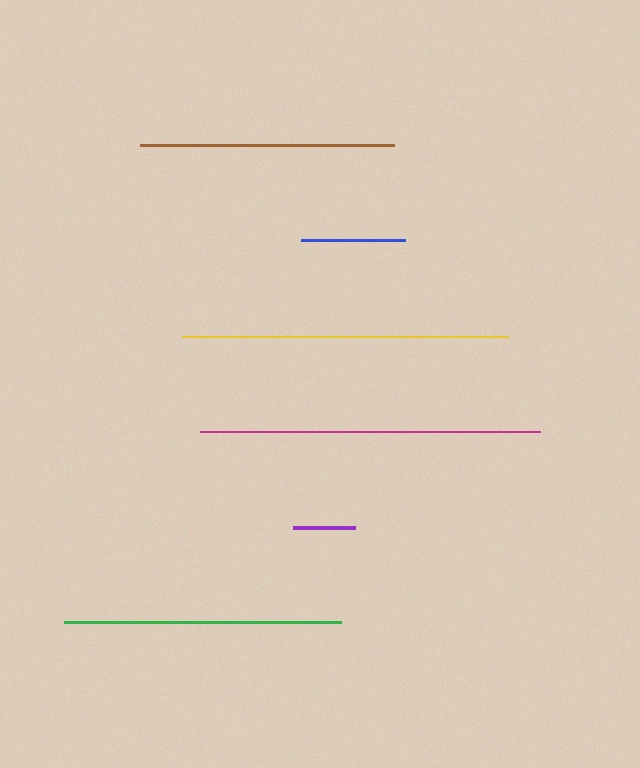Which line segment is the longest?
The magenta line is the longest at approximately 341 pixels.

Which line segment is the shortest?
The purple line is the shortest at approximately 63 pixels.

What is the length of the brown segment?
The brown segment is approximately 253 pixels long.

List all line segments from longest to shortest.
From longest to shortest: magenta, yellow, green, brown, blue, purple.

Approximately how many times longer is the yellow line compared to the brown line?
The yellow line is approximately 1.3 times the length of the brown line.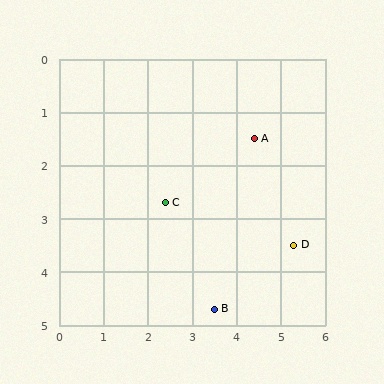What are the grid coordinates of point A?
Point A is at approximately (4.4, 1.5).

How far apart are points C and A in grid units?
Points C and A are about 2.3 grid units apart.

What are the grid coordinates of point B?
Point B is at approximately (3.5, 4.7).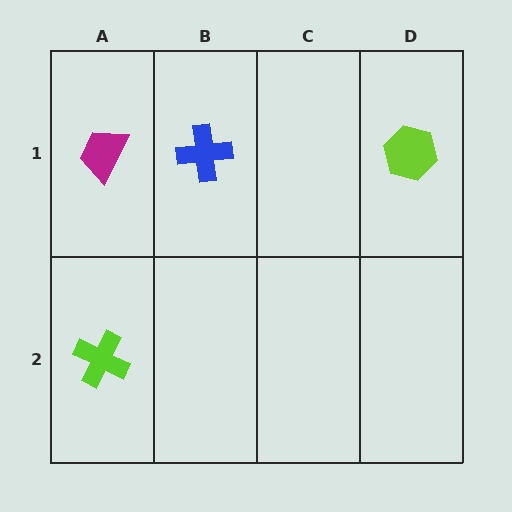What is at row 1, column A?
A magenta trapezoid.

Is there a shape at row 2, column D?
No, that cell is empty.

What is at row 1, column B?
A blue cross.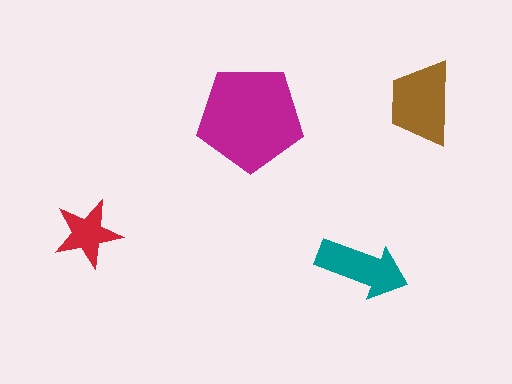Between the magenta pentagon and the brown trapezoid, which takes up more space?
The magenta pentagon.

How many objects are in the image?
There are 4 objects in the image.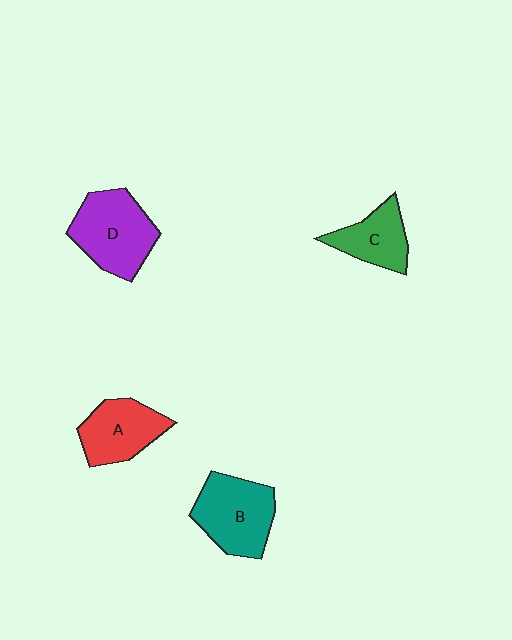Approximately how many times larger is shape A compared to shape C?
Approximately 1.2 times.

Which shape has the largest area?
Shape D (purple).